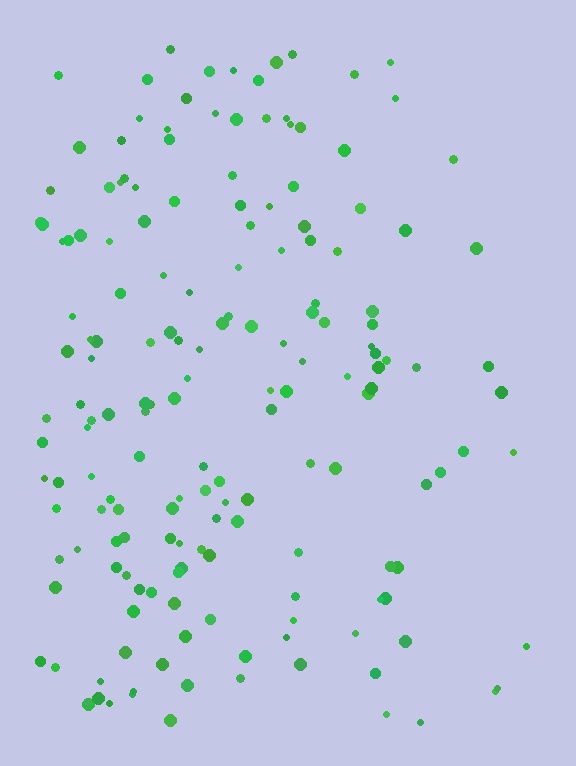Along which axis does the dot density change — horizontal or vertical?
Horizontal.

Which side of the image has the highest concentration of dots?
The left.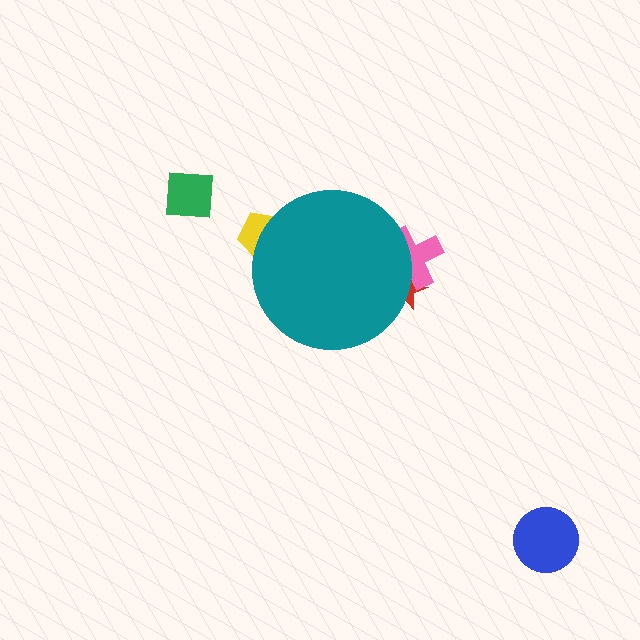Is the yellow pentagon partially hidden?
Yes, the yellow pentagon is partially hidden behind the teal circle.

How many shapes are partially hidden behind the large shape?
3 shapes are partially hidden.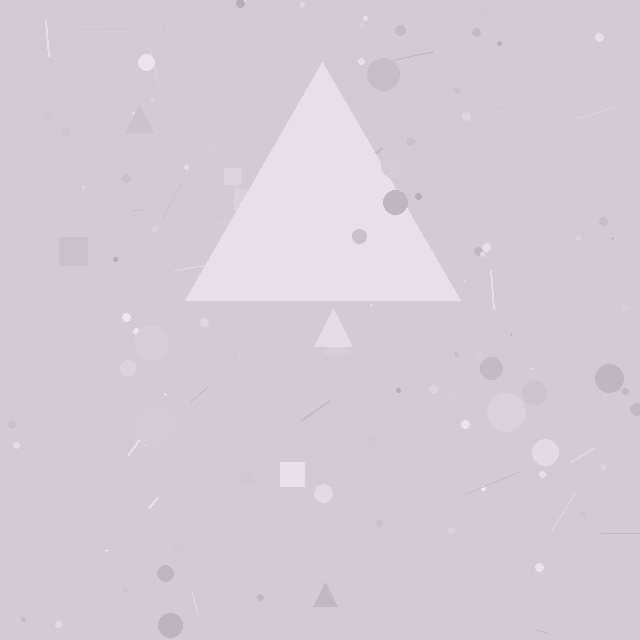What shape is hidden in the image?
A triangle is hidden in the image.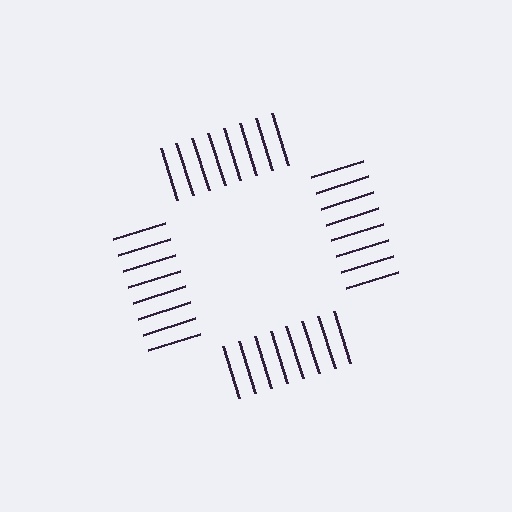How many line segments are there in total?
32 — 8 along each of the 4 edges.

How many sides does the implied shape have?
4 sides — the line-ends trace a square.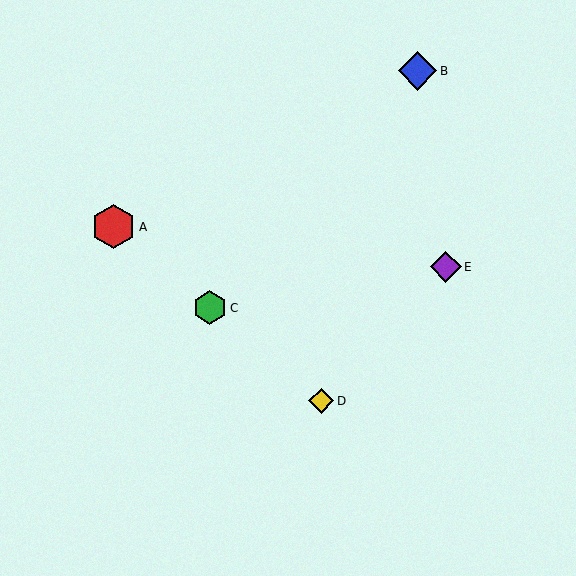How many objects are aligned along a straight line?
3 objects (A, C, D) are aligned along a straight line.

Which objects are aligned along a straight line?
Objects A, C, D are aligned along a straight line.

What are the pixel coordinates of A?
Object A is at (114, 227).